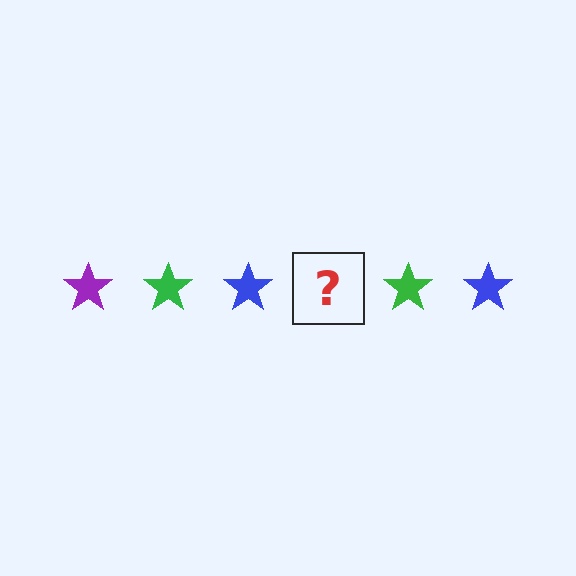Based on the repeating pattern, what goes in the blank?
The blank should be a purple star.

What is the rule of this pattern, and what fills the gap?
The rule is that the pattern cycles through purple, green, blue stars. The gap should be filled with a purple star.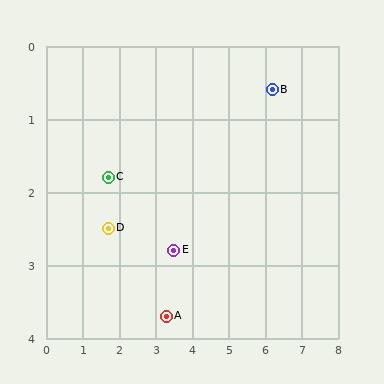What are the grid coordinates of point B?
Point B is at approximately (6.2, 0.6).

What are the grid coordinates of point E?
Point E is at approximately (3.5, 2.8).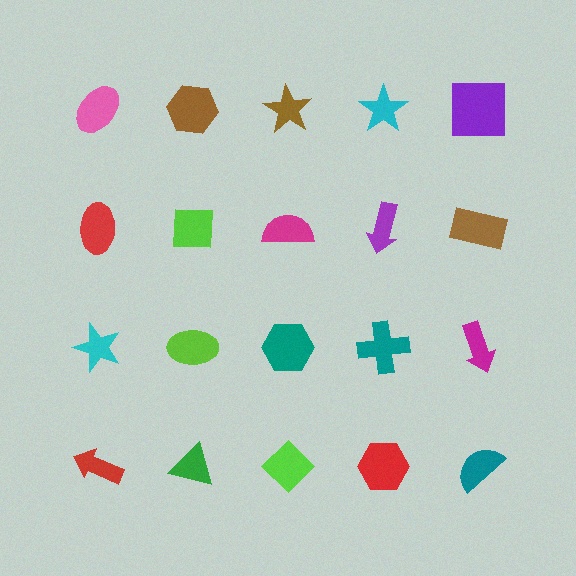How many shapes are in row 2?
5 shapes.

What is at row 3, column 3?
A teal hexagon.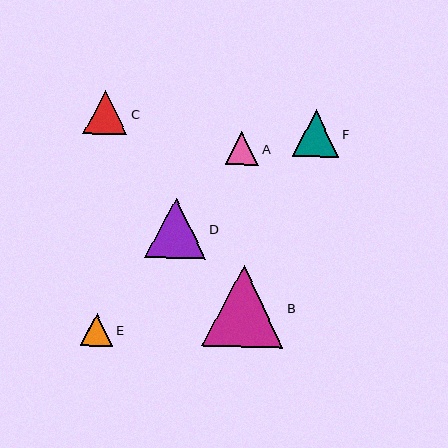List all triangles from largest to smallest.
From largest to smallest: B, D, F, C, A, E.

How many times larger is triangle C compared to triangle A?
Triangle C is approximately 1.3 times the size of triangle A.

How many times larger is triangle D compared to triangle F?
Triangle D is approximately 1.3 times the size of triangle F.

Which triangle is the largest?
Triangle B is the largest with a size of approximately 81 pixels.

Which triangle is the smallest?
Triangle E is the smallest with a size of approximately 32 pixels.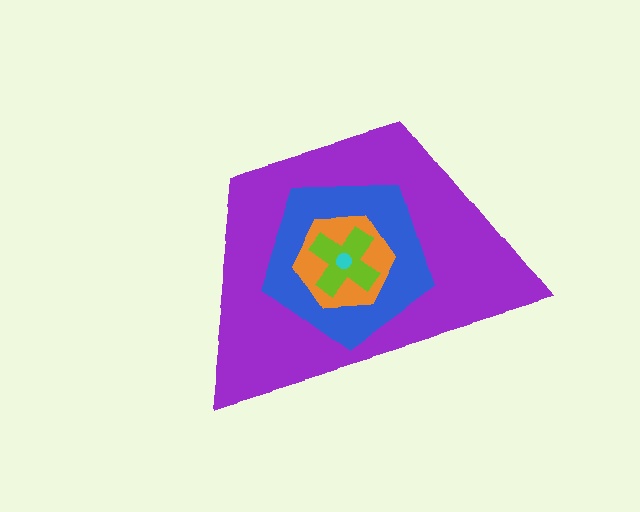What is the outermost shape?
The purple trapezoid.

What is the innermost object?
The cyan circle.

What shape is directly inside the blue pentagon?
The orange hexagon.